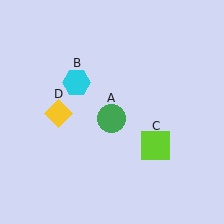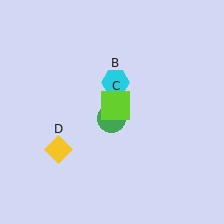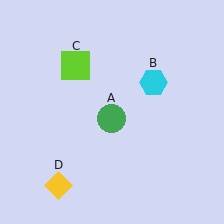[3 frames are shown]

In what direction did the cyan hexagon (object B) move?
The cyan hexagon (object B) moved right.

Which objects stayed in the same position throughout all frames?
Green circle (object A) remained stationary.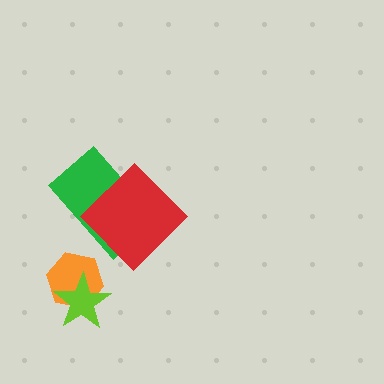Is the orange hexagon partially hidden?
Yes, it is partially covered by another shape.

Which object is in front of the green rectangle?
The red diamond is in front of the green rectangle.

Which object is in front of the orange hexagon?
The lime star is in front of the orange hexagon.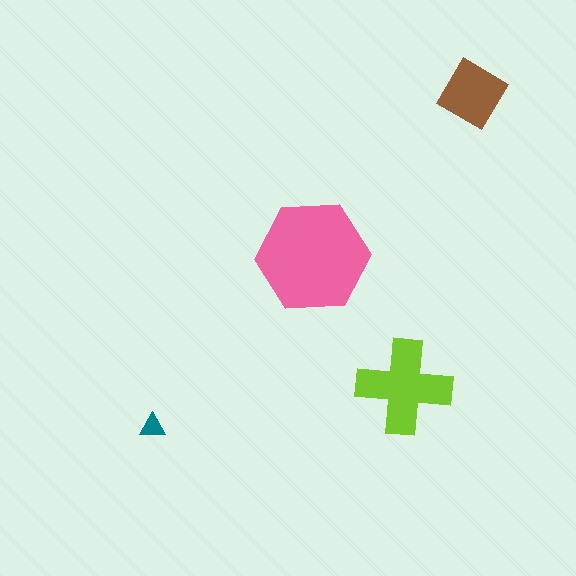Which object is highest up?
The brown diamond is topmost.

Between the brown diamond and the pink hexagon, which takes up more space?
The pink hexagon.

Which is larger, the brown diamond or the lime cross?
The lime cross.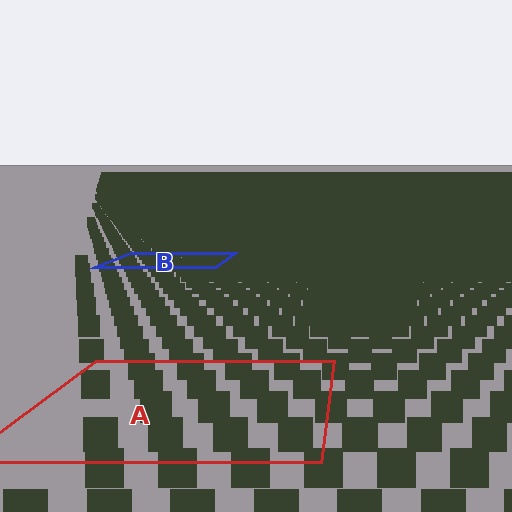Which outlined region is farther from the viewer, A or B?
Region B is farther from the viewer — the texture elements inside it appear smaller and more densely packed.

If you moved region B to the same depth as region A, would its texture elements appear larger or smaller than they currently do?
They would appear larger. At a closer depth, the same texture elements are projected at a bigger on-screen size.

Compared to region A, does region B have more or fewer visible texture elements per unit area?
Region B has more texture elements per unit area — they are packed more densely because it is farther away.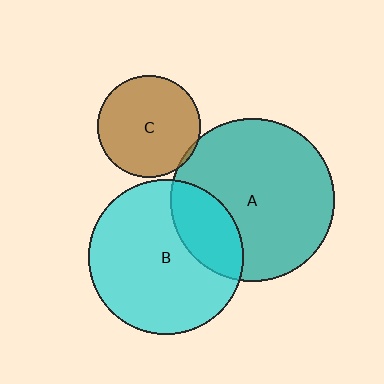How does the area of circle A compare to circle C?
Approximately 2.5 times.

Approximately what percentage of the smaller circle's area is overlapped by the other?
Approximately 5%.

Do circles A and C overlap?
Yes.